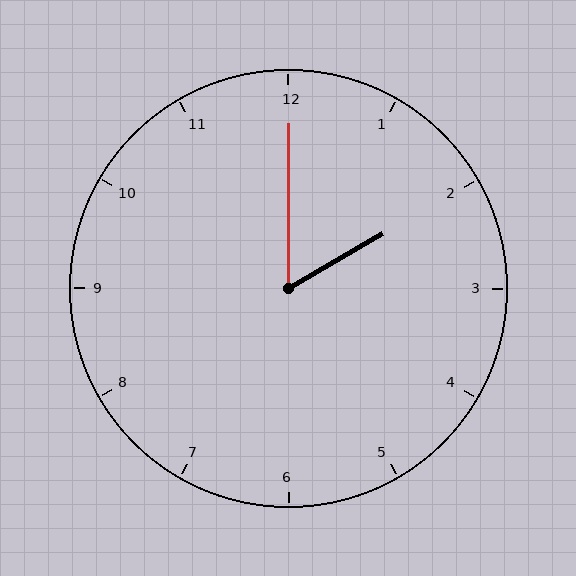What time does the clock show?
2:00.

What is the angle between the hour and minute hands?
Approximately 60 degrees.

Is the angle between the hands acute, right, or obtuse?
It is acute.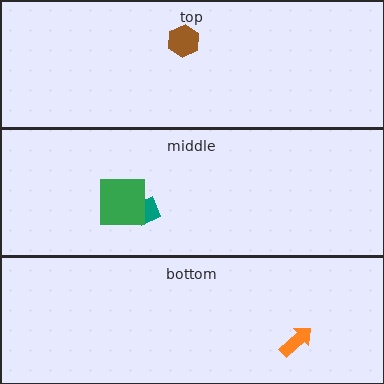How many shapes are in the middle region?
2.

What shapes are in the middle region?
The teal diamond, the green square.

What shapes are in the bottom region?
The orange arrow.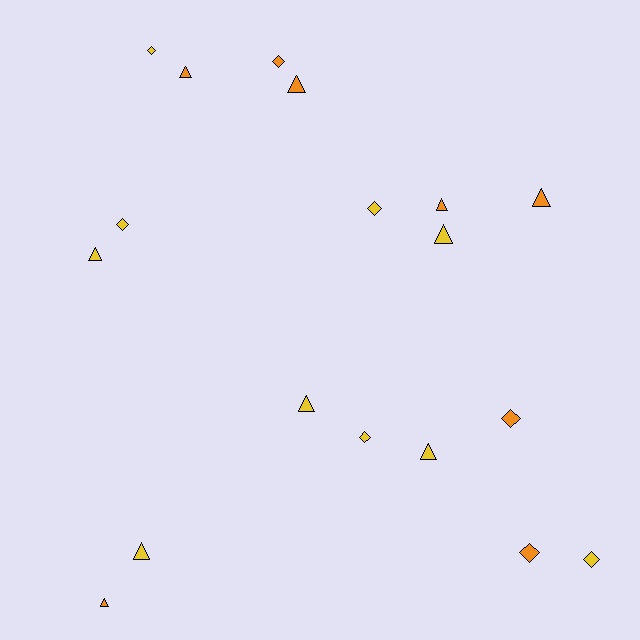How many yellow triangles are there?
There are 5 yellow triangles.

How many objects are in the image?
There are 18 objects.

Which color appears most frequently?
Yellow, with 10 objects.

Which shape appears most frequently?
Triangle, with 10 objects.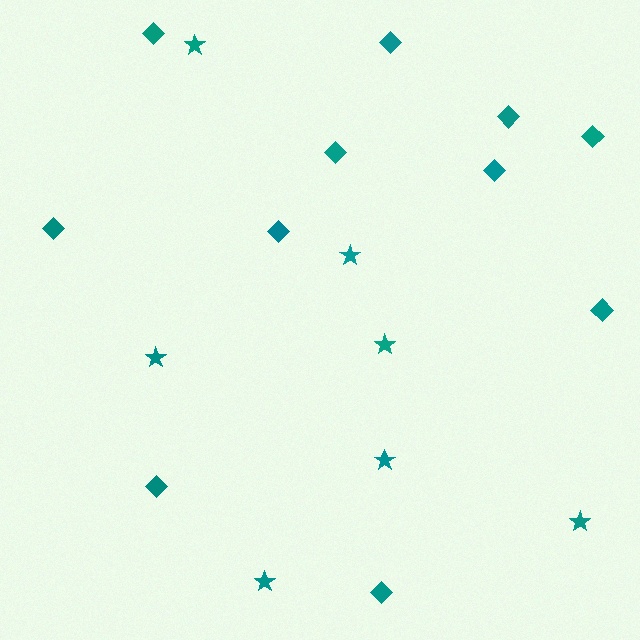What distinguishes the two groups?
There are 2 groups: one group of stars (7) and one group of diamonds (11).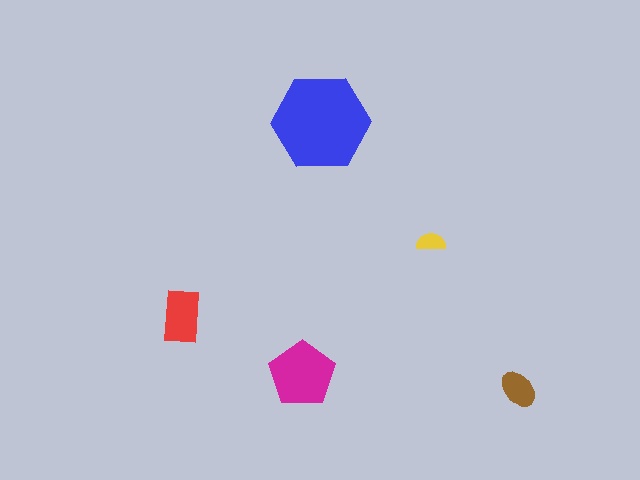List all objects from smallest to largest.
The yellow semicircle, the brown ellipse, the red rectangle, the magenta pentagon, the blue hexagon.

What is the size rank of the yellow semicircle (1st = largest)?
5th.